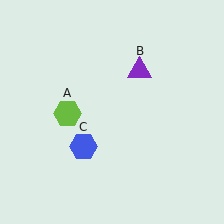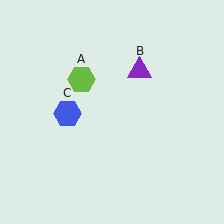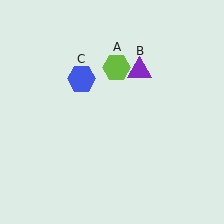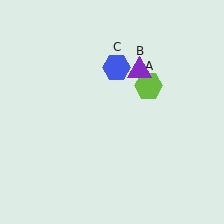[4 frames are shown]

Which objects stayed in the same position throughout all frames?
Purple triangle (object B) remained stationary.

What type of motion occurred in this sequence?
The lime hexagon (object A), blue hexagon (object C) rotated clockwise around the center of the scene.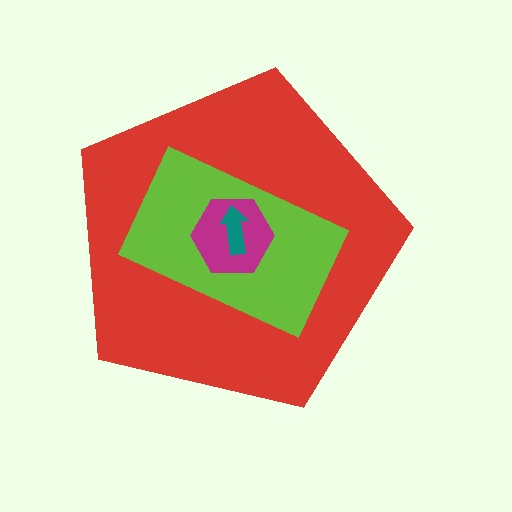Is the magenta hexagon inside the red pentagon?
Yes.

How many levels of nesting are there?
4.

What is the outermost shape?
The red pentagon.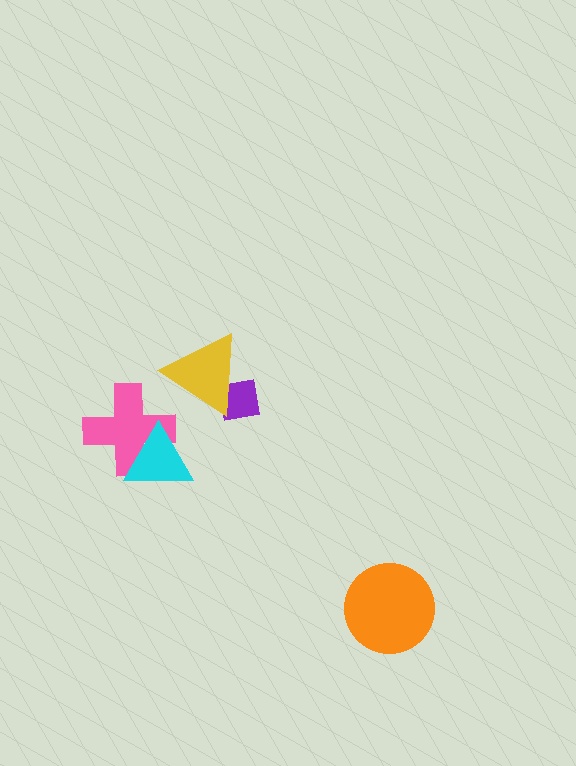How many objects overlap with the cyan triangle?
1 object overlaps with the cyan triangle.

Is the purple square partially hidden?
Yes, it is partially covered by another shape.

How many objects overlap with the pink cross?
1 object overlaps with the pink cross.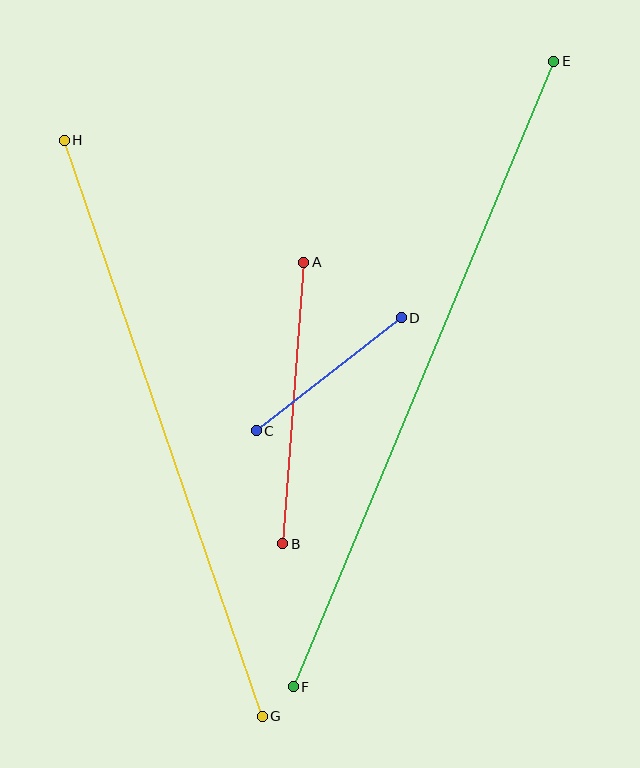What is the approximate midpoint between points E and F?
The midpoint is at approximately (424, 374) pixels.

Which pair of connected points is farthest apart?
Points E and F are farthest apart.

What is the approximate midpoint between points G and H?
The midpoint is at approximately (163, 428) pixels.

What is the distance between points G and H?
The distance is approximately 609 pixels.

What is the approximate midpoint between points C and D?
The midpoint is at approximately (329, 374) pixels.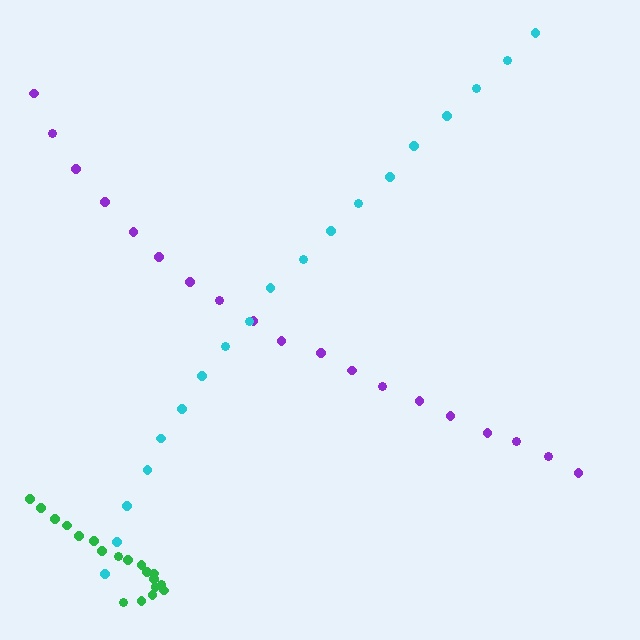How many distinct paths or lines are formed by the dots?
There are 3 distinct paths.